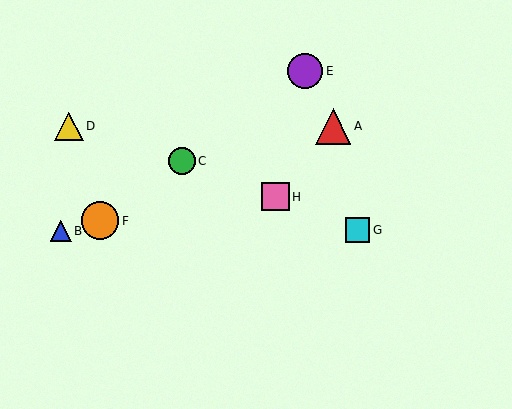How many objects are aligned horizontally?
2 objects (A, D) are aligned horizontally.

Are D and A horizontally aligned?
Yes, both are at y≈126.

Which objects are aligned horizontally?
Objects A, D are aligned horizontally.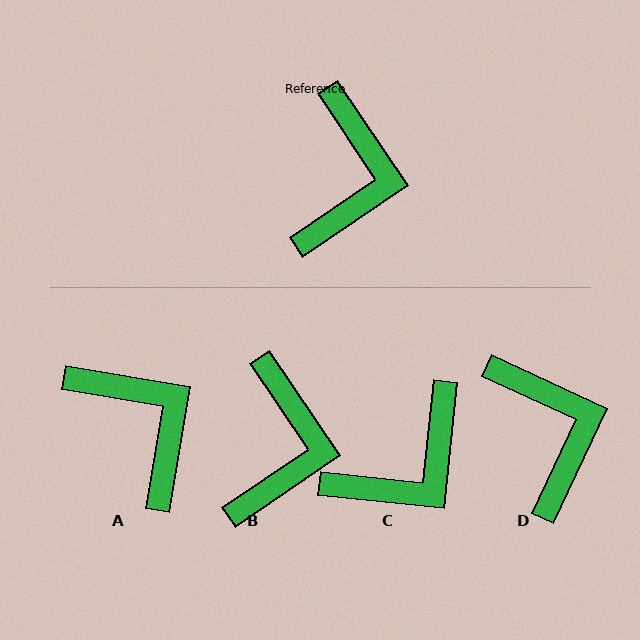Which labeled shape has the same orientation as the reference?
B.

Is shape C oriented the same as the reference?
No, it is off by about 40 degrees.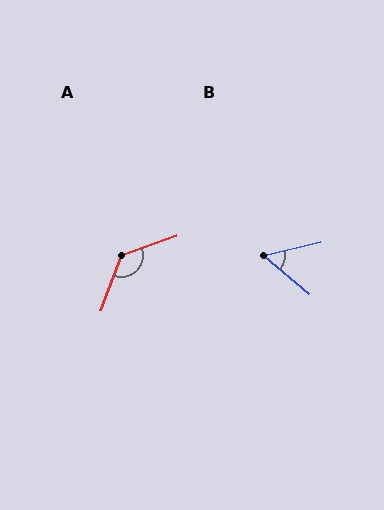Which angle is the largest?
A, at approximately 129 degrees.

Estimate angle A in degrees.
Approximately 129 degrees.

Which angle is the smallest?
B, at approximately 54 degrees.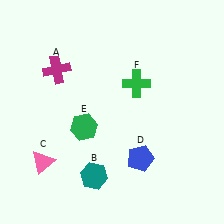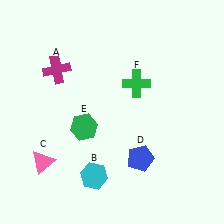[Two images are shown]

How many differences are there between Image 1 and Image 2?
There is 1 difference between the two images.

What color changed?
The hexagon (B) changed from teal in Image 1 to cyan in Image 2.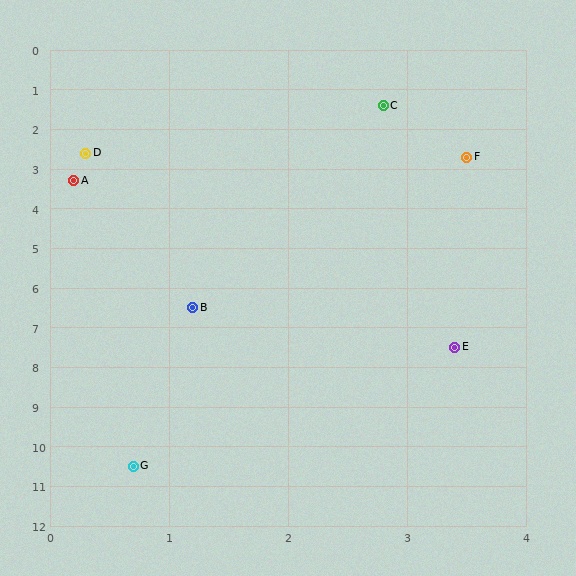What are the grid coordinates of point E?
Point E is at approximately (3.4, 7.5).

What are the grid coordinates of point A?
Point A is at approximately (0.2, 3.3).